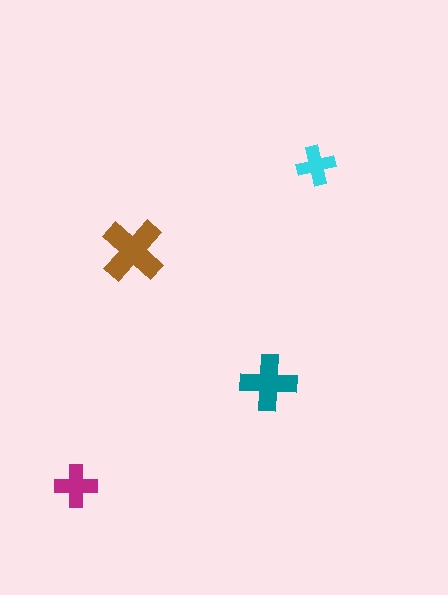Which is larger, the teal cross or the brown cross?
The brown one.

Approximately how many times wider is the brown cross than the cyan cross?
About 1.5 times wider.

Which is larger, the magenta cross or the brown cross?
The brown one.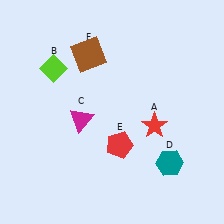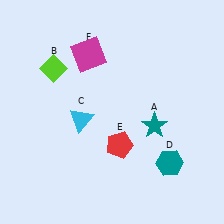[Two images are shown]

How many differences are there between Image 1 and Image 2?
There are 3 differences between the two images.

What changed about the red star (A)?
In Image 1, A is red. In Image 2, it changed to teal.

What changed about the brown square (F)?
In Image 1, F is brown. In Image 2, it changed to magenta.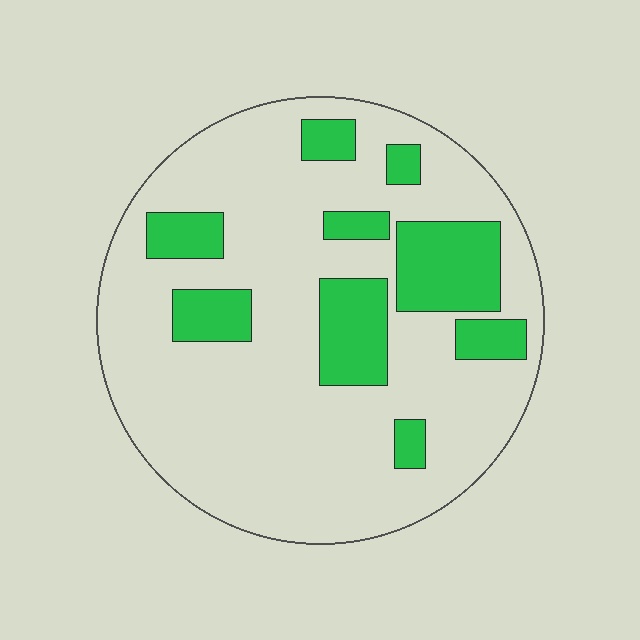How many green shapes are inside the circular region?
9.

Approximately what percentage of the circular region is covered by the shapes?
Approximately 20%.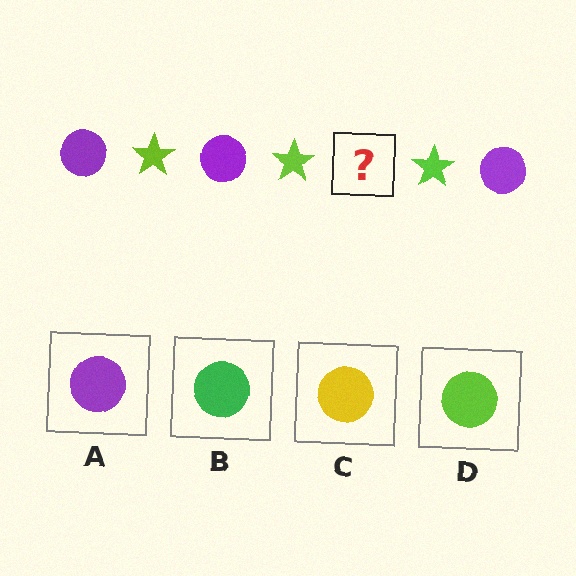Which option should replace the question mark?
Option A.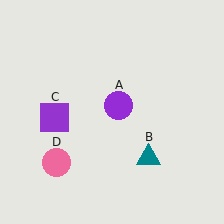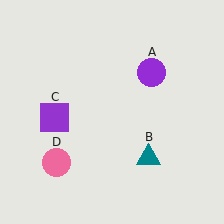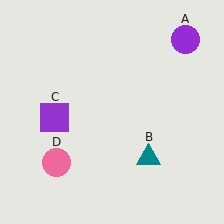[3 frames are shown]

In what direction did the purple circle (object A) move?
The purple circle (object A) moved up and to the right.